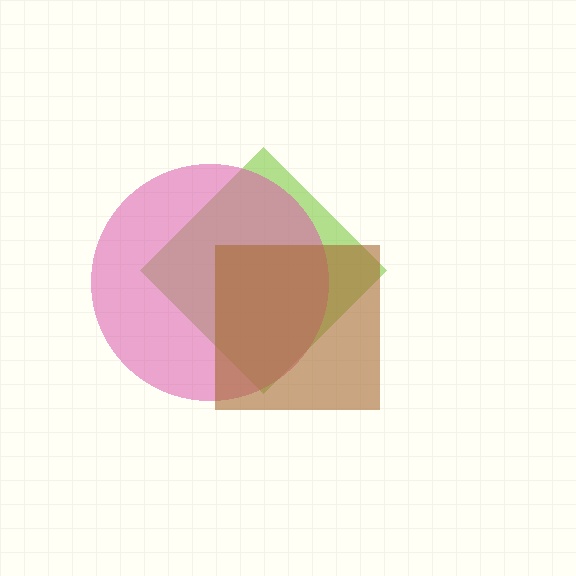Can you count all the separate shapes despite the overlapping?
Yes, there are 3 separate shapes.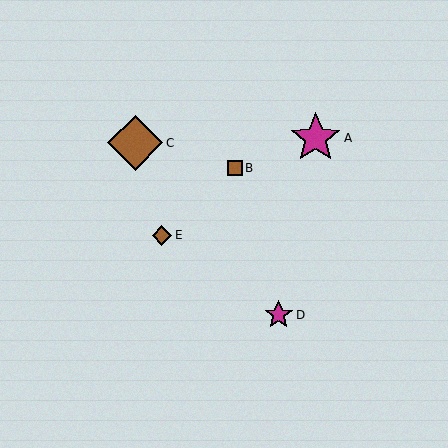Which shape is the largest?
The brown diamond (labeled C) is the largest.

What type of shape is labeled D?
Shape D is a magenta star.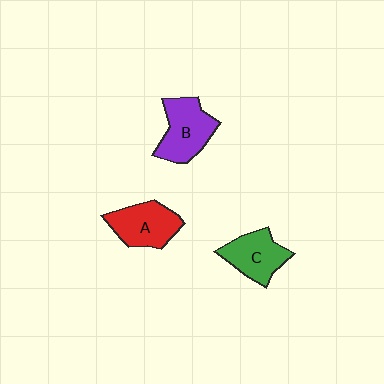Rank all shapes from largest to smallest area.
From largest to smallest: B (purple), A (red), C (green).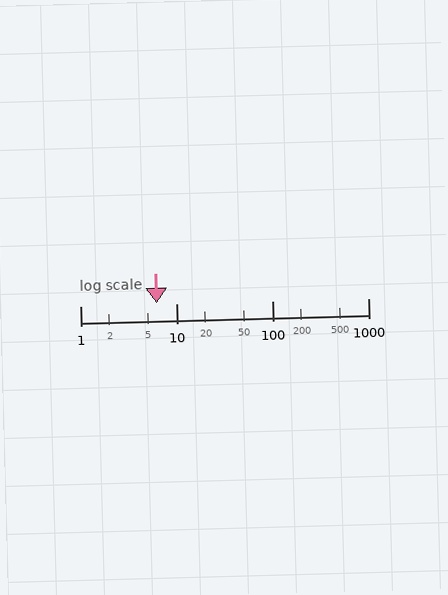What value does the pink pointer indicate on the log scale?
The pointer indicates approximately 6.3.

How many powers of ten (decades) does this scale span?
The scale spans 3 decades, from 1 to 1000.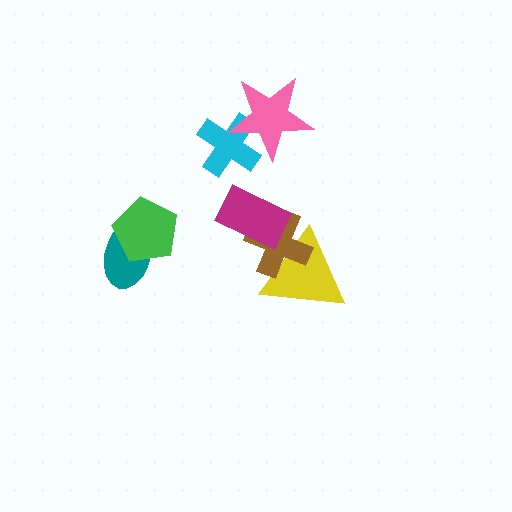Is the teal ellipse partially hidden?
Yes, it is partially covered by another shape.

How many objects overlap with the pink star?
1 object overlaps with the pink star.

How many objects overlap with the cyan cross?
1 object overlaps with the cyan cross.